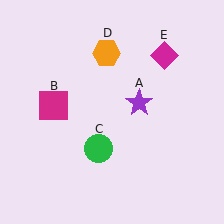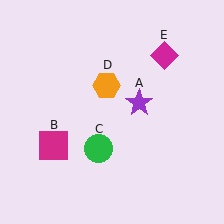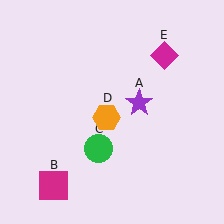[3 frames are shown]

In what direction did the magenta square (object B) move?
The magenta square (object B) moved down.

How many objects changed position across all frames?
2 objects changed position: magenta square (object B), orange hexagon (object D).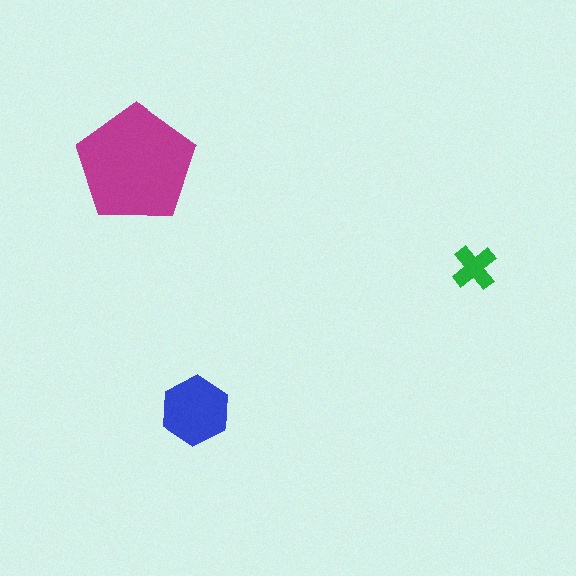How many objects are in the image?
There are 3 objects in the image.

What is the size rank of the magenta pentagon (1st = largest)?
1st.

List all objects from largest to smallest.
The magenta pentagon, the blue hexagon, the green cross.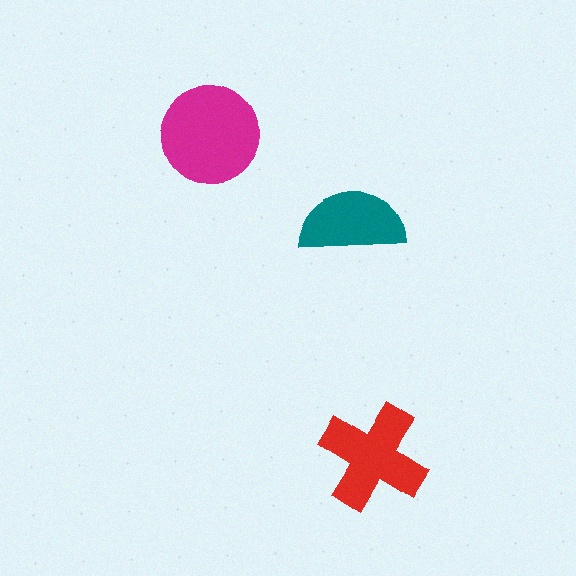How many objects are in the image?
There are 3 objects in the image.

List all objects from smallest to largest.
The teal semicircle, the red cross, the magenta circle.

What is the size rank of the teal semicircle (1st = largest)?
3rd.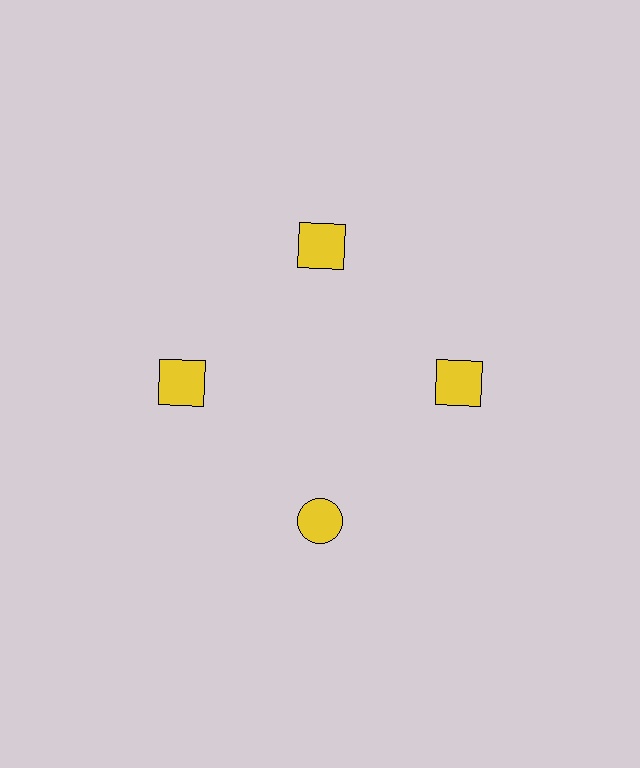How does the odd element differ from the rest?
It has a different shape: circle instead of square.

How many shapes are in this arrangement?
There are 4 shapes arranged in a ring pattern.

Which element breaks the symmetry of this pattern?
The yellow circle at roughly the 6 o'clock position breaks the symmetry. All other shapes are yellow squares.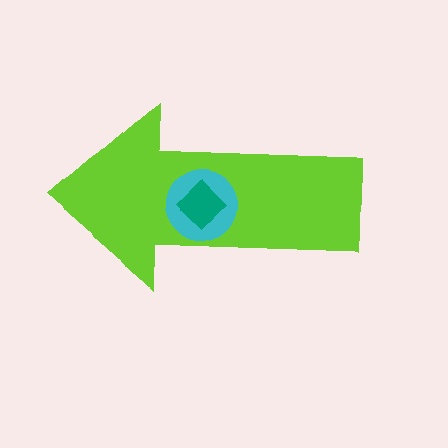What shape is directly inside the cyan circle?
The teal diamond.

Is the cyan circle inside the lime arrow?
Yes.